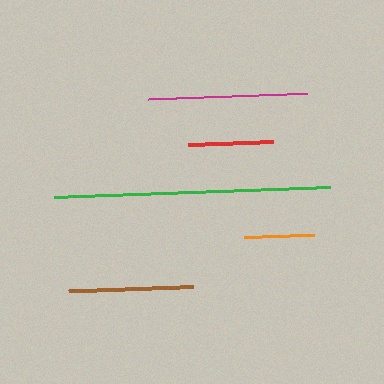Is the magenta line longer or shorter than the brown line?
The magenta line is longer than the brown line.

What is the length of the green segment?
The green segment is approximately 276 pixels long.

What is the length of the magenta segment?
The magenta segment is approximately 158 pixels long.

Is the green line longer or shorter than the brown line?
The green line is longer than the brown line.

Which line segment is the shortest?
The orange line is the shortest at approximately 70 pixels.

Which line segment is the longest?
The green line is the longest at approximately 276 pixels.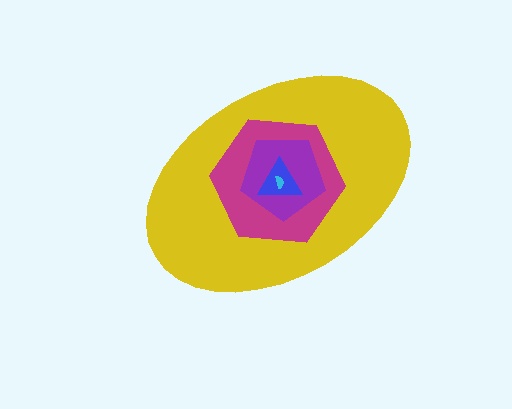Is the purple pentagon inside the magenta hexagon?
Yes.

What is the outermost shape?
The yellow ellipse.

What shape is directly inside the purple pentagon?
The blue triangle.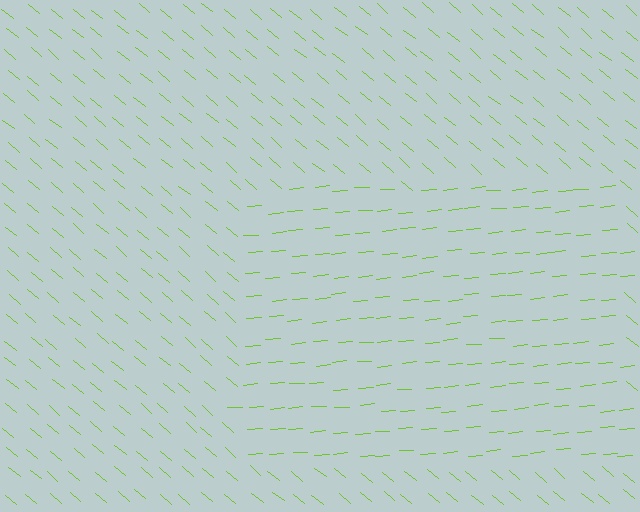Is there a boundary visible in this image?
Yes, there is a texture boundary formed by a change in line orientation.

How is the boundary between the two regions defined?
The boundary is defined purely by a change in line orientation (approximately 45 degrees difference). All lines are the same color and thickness.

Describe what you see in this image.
The image is filled with small lime line segments. A rectangle region in the image has lines oriented differently from the surrounding lines, creating a visible texture boundary.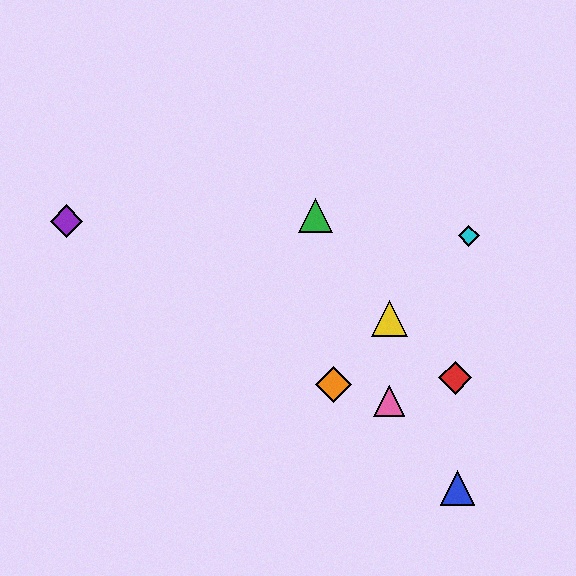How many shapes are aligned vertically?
2 shapes (the yellow triangle, the pink triangle) are aligned vertically.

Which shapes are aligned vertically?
The yellow triangle, the pink triangle are aligned vertically.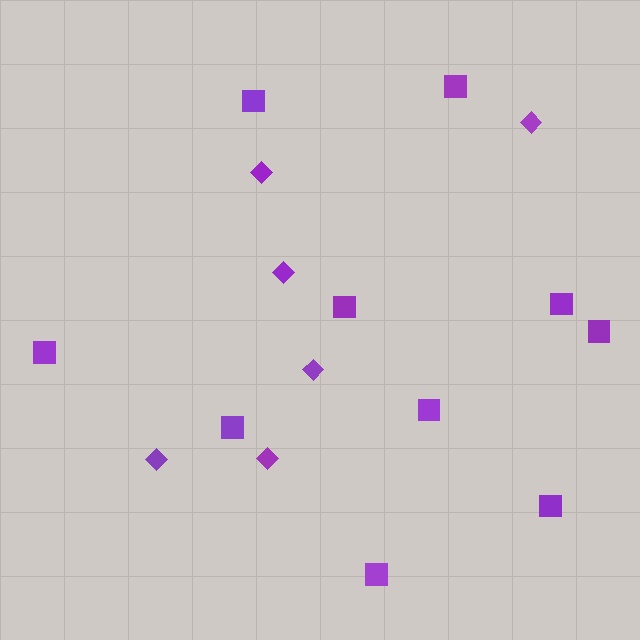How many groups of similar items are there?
There are 2 groups: one group of diamonds (6) and one group of squares (10).